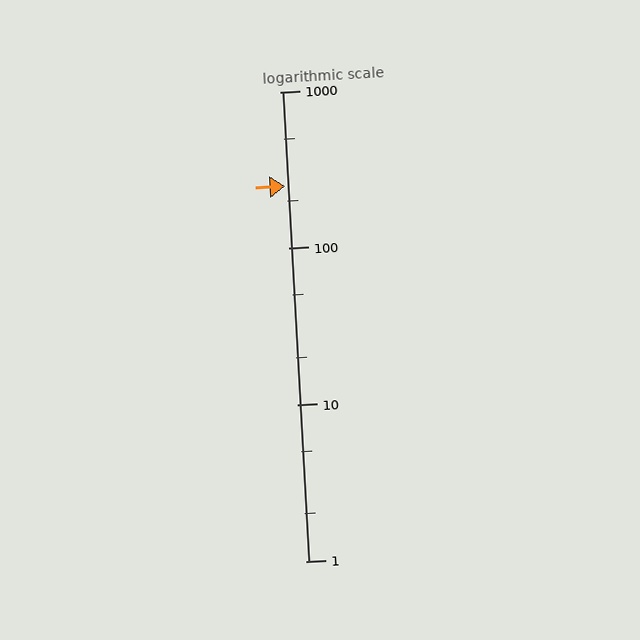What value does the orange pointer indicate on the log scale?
The pointer indicates approximately 250.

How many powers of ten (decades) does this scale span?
The scale spans 3 decades, from 1 to 1000.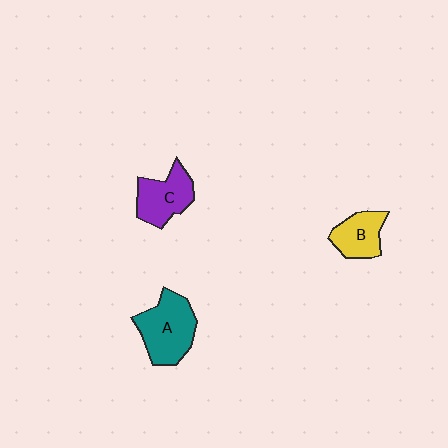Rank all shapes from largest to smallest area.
From largest to smallest: A (teal), C (purple), B (yellow).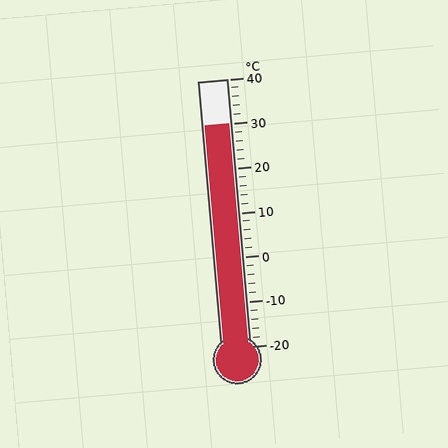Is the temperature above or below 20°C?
The temperature is above 20°C.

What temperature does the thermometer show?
The thermometer shows approximately 30°C.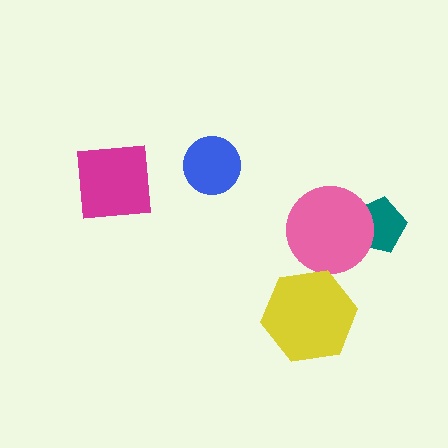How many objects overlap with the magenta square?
0 objects overlap with the magenta square.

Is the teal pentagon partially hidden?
Yes, it is partially covered by another shape.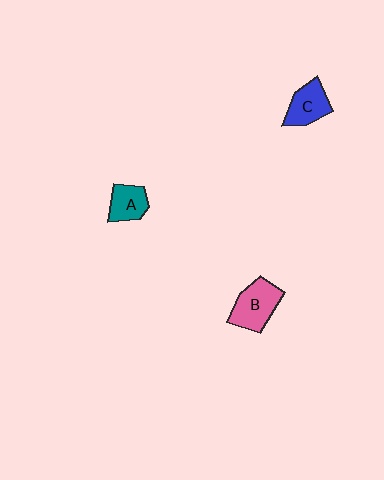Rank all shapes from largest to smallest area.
From largest to smallest: B (pink), C (blue), A (teal).